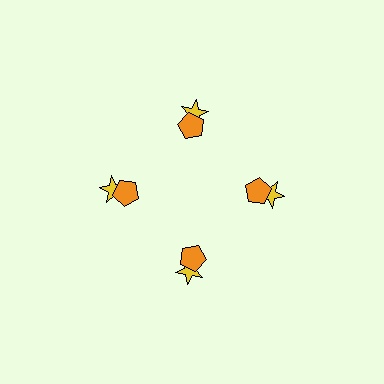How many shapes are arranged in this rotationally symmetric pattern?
There are 8 shapes, arranged in 4 groups of 2.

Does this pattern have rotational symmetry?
Yes, this pattern has 4-fold rotational symmetry. It looks the same after rotating 90 degrees around the center.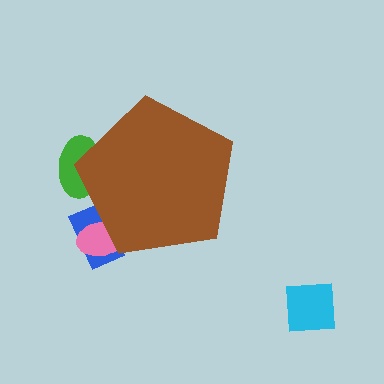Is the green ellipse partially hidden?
Yes, the green ellipse is partially hidden behind the brown pentagon.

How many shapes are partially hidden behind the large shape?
3 shapes are partially hidden.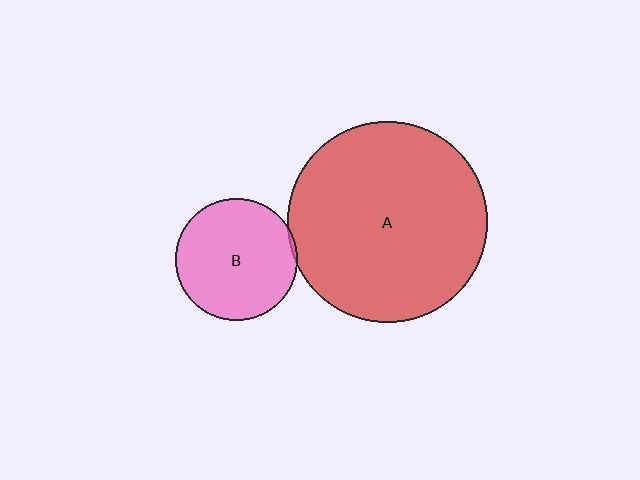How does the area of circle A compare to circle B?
Approximately 2.7 times.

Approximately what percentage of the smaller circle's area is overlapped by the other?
Approximately 5%.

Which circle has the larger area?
Circle A (red).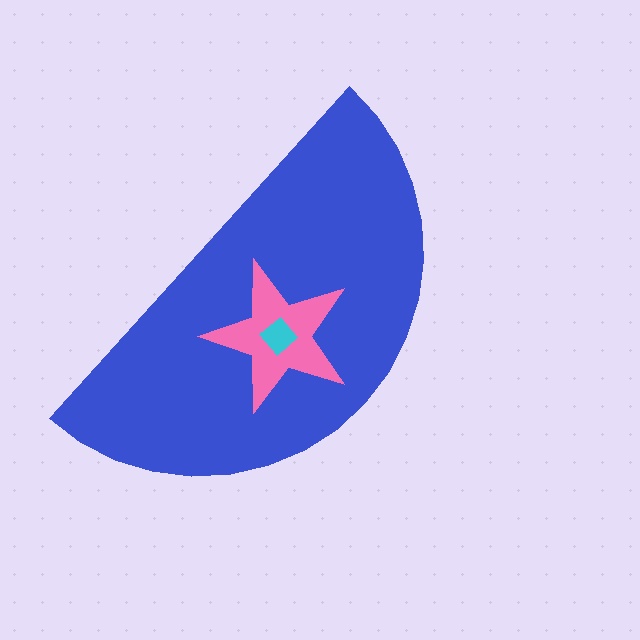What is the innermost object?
The cyan diamond.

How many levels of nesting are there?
3.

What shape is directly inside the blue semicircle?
The pink star.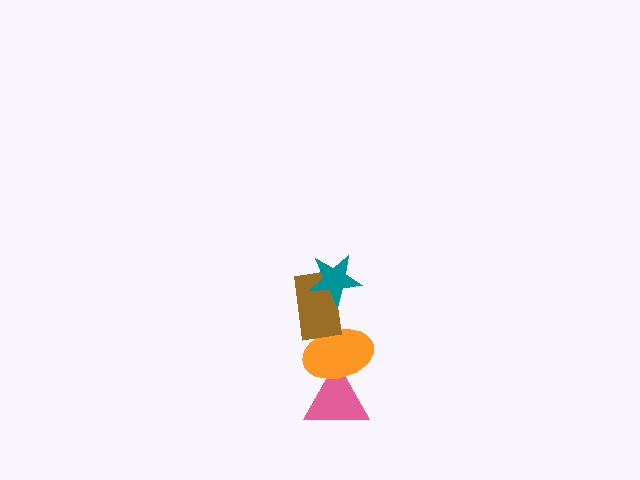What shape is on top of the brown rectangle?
The teal star is on top of the brown rectangle.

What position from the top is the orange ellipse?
The orange ellipse is 3rd from the top.